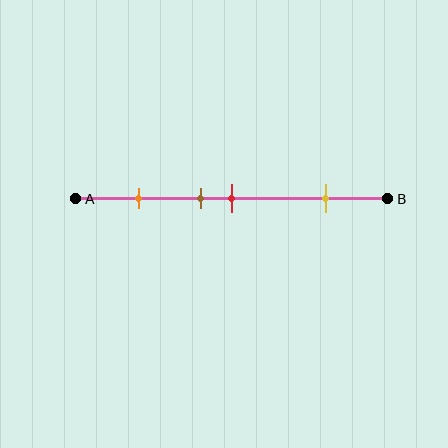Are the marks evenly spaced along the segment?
No, the marks are not evenly spaced.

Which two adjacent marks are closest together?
The brown and red marks are the closest adjacent pair.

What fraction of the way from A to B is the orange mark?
The orange mark is approximately 20% (0.2) of the way from A to B.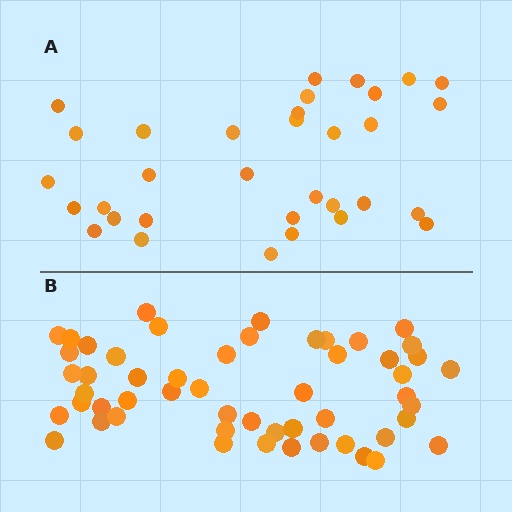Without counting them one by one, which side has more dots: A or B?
Region B (the bottom region) has more dots.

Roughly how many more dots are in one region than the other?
Region B has approximately 20 more dots than region A.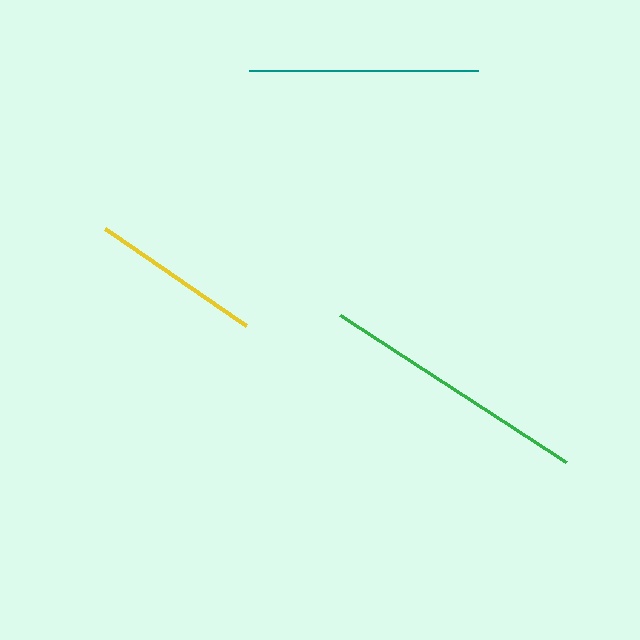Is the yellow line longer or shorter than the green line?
The green line is longer than the yellow line.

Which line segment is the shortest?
The yellow line is the shortest at approximately 170 pixels.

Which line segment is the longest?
The green line is the longest at approximately 270 pixels.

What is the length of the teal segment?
The teal segment is approximately 229 pixels long.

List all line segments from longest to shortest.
From longest to shortest: green, teal, yellow.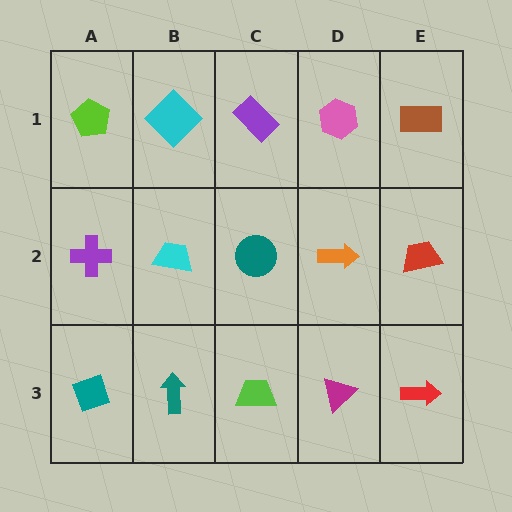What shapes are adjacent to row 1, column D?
An orange arrow (row 2, column D), a purple rectangle (row 1, column C), a brown rectangle (row 1, column E).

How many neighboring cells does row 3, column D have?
3.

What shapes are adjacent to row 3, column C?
A teal circle (row 2, column C), a teal arrow (row 3, column B), a magenta triangle (row 3, column D).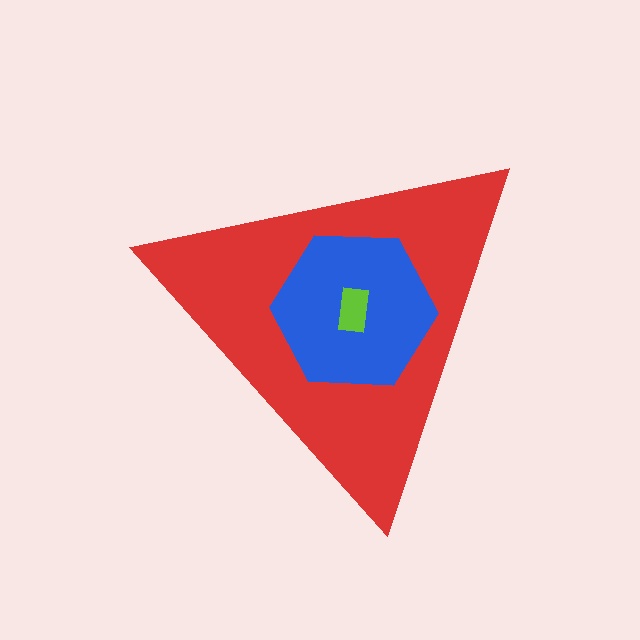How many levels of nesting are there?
3.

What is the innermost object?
The lime rectangle.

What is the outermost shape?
The red triangle.